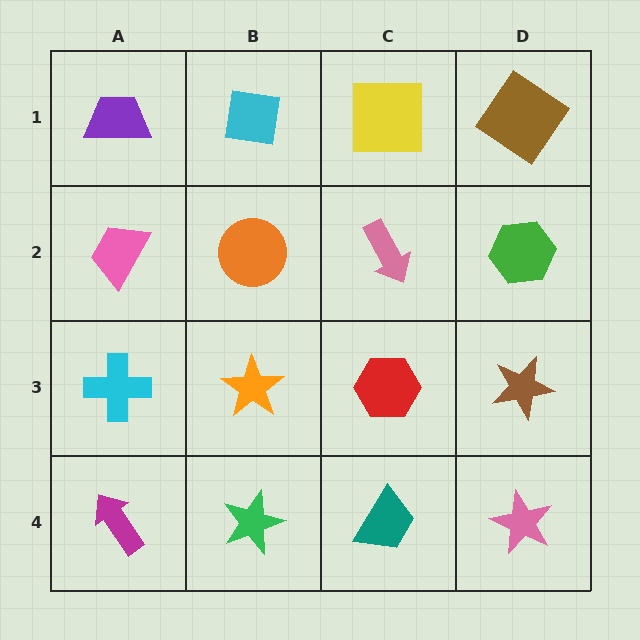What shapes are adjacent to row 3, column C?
A pink arrow (row 2, column C), a teal trapezoid (row 4, column C), an orange star (row 3, column B), a brown star (row 3, column D).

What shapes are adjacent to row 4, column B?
An orange star (row 3, column B), a magenta arrow (row 4, column A), a teal trapezoid (row 4, column C).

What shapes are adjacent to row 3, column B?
An orange circle (row 2, column B), a green star (row 4, column B), a cyan cross (row 3, column A), a red hexagon (row 3, column C).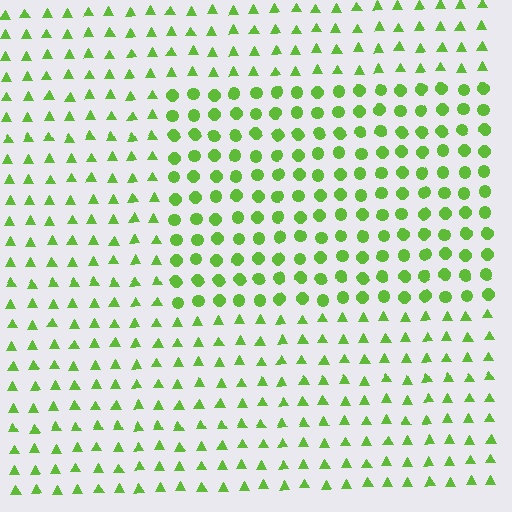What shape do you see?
I see a rectangle.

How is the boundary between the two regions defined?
The boundary is defined by a change in element shape: circles inside vs. triangles outside. All elements share the same color and spacing.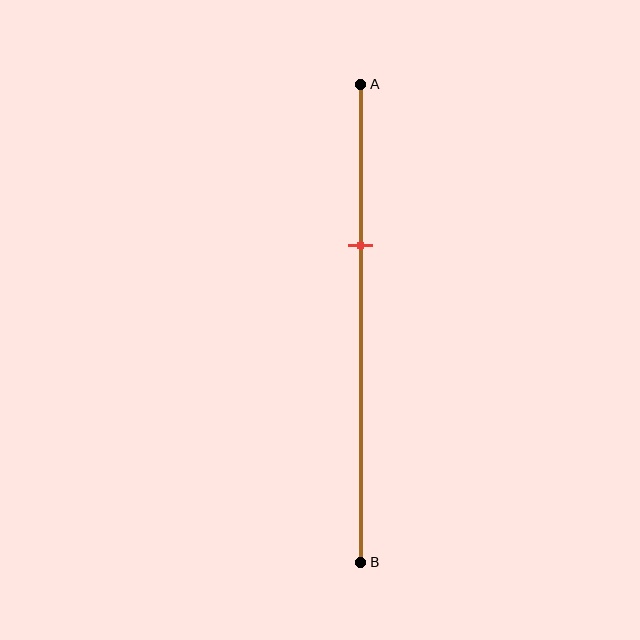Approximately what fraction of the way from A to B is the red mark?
The red mark is approximately 35% of the way from A to B.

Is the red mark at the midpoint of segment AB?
No, the mark is at about 35% from A, not at the 50% midpoint.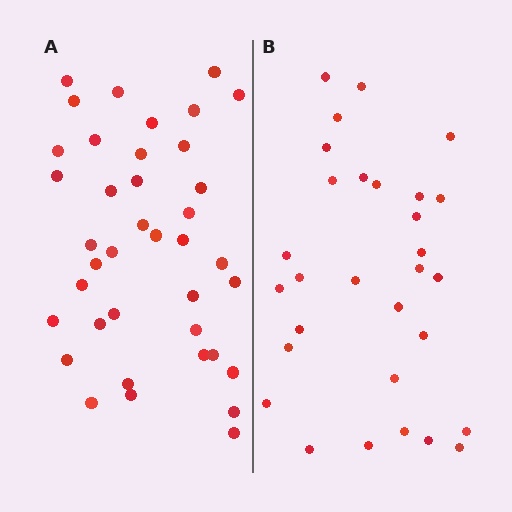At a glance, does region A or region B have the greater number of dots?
Region A (the left region) has more dots.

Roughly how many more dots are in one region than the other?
Region A has roughly 8 or so more dots than region B.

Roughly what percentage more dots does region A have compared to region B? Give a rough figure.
About 30% more.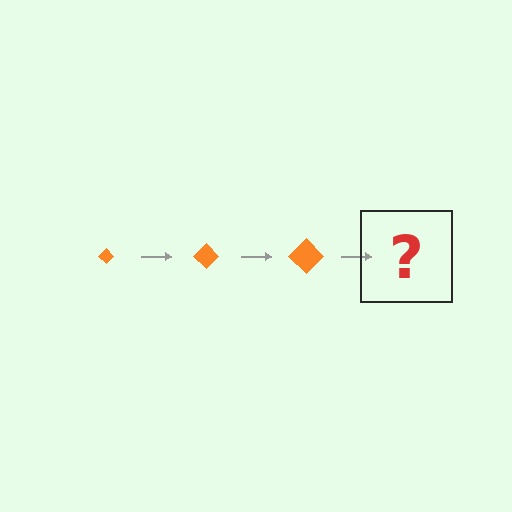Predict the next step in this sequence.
The next step is an orange diamond, larger than the previous one.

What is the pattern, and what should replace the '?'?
The pattern is that the diamond gets progressively larger each step. The '?' should be an orange diamond, larger than the previous one.